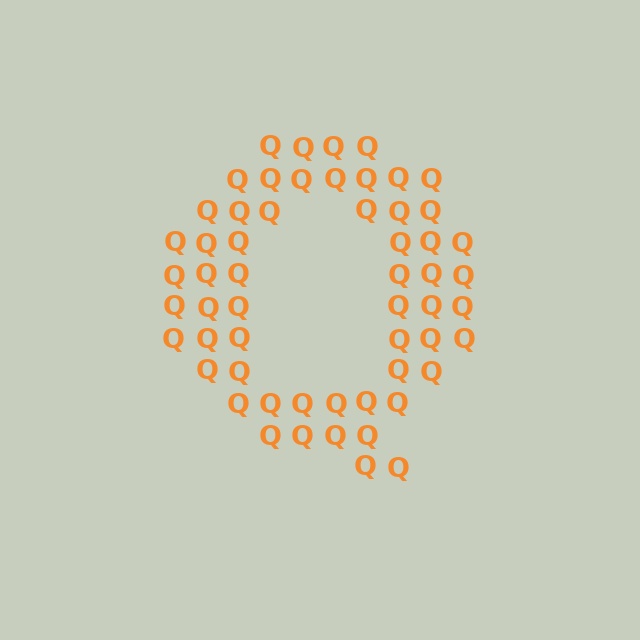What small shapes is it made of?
It is made of small letter Q's.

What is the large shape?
The large shape is the letter Q.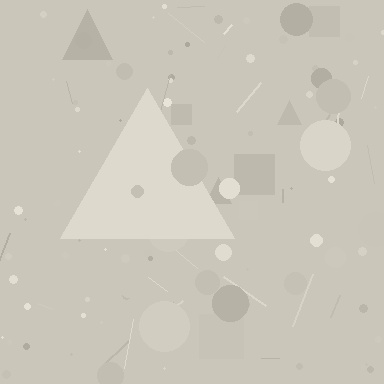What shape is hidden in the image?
A triangle is hidden in the image.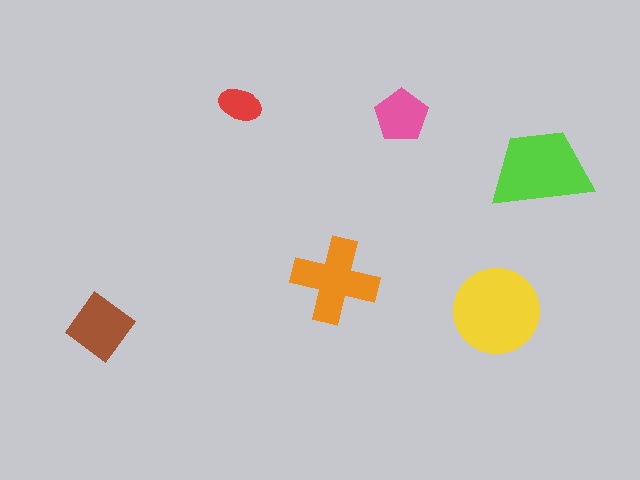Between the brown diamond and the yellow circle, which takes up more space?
The yellow circle.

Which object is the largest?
The yellow circle.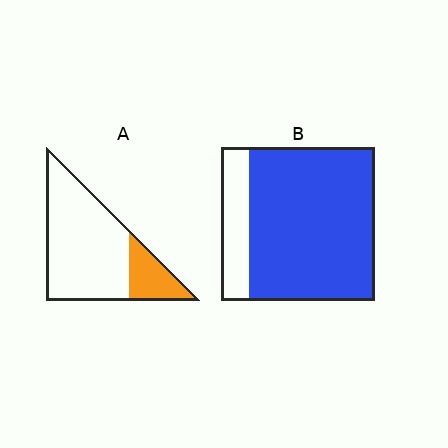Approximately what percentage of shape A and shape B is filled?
A is approximately 20% and B is approximately 80%.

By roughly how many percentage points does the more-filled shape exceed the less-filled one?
By roughly 60 percentage points (B over A).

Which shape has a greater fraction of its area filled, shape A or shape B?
Shape B.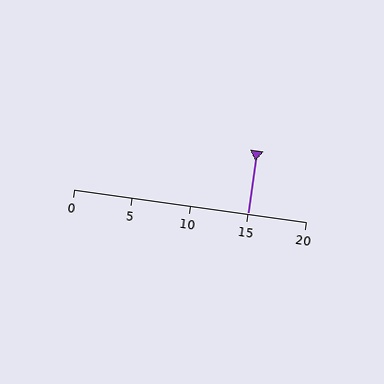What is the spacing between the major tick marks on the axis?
The major ticks are spaced 5 apart.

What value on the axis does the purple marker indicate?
The marker indicates approximately 15.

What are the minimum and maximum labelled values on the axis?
The axis runs from 0 to 20.